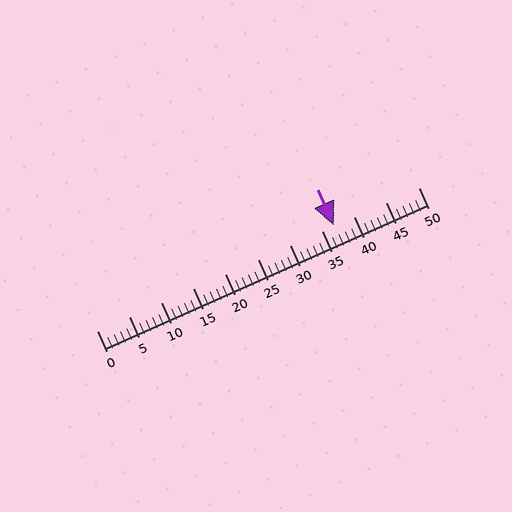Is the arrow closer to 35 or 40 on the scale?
The arrow is closer to 35.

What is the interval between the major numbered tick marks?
The major tick marks are spaced 5 units apart.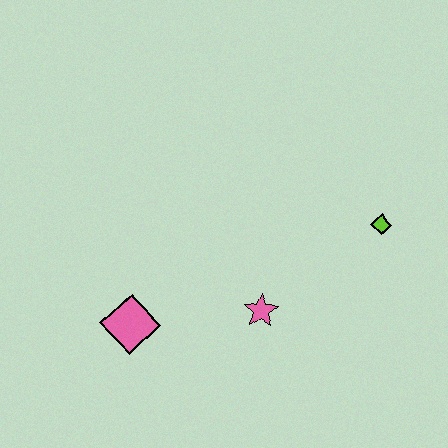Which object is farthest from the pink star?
The lime diamond is farthest from the pink star.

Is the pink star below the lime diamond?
Yes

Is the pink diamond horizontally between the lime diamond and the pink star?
No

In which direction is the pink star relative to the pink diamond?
The pink star is to the right of the pink diamond.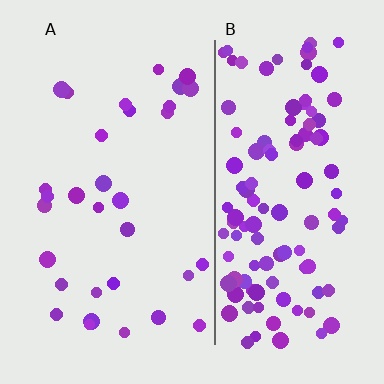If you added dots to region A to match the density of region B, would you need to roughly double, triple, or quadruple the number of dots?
Approximately quadruple.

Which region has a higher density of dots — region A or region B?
B (the right).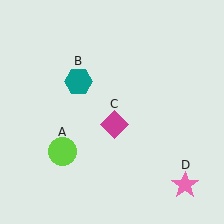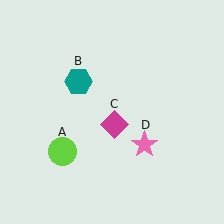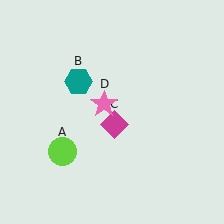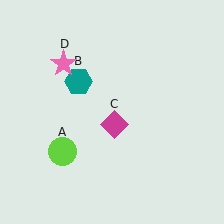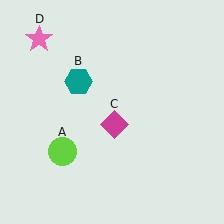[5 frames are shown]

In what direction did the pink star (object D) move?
The pink star (object D) moved up and to the left.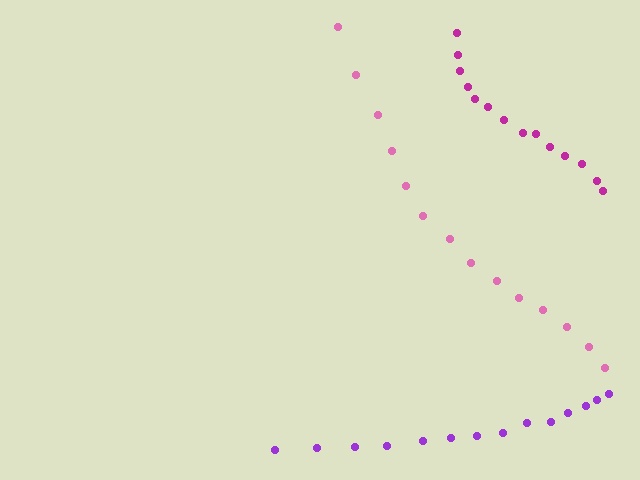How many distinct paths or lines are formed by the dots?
There are 3 distinct paths.